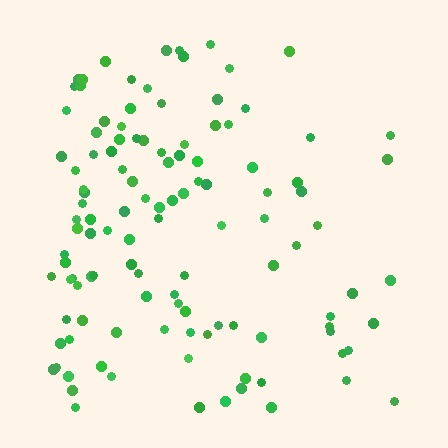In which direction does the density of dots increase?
From right to left, with the left side densest.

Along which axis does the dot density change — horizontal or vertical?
Horizontal.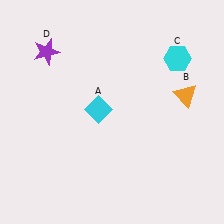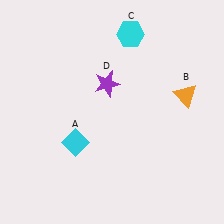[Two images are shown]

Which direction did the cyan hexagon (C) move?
The cyan hexagon (C) moved left.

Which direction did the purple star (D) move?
The purple star (D) moved right.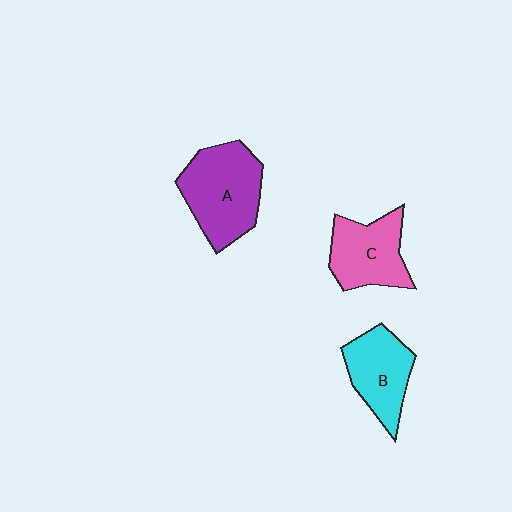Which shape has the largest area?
Shape A (purple).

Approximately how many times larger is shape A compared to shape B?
Approximately 1.3 times.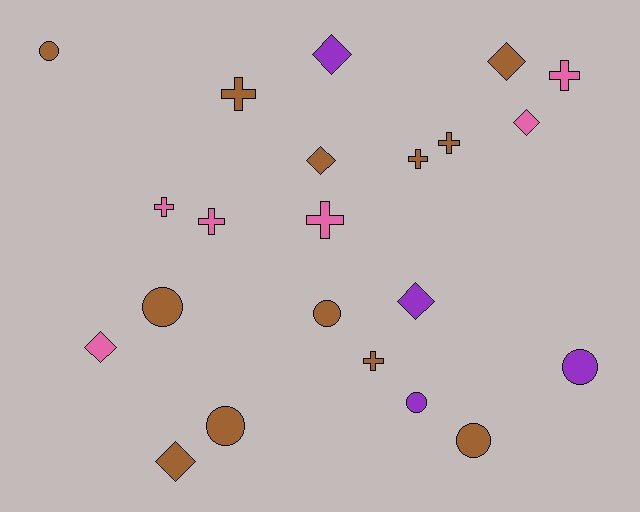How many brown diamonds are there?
There are 3 brown diamonds.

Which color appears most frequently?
Brown, with 12 objects.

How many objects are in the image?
There are 22 objects.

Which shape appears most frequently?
Cross, with 8 objects.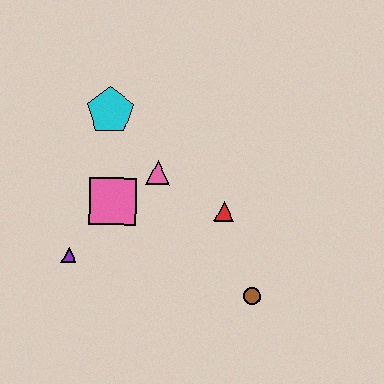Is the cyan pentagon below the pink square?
No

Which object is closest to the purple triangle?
The pink square is closest to the purple triangle.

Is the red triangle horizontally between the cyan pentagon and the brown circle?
Yes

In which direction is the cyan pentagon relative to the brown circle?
The cyan pentagon is above the brown circle.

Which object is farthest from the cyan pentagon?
The brown circle is farthest from the cyan pentagon.